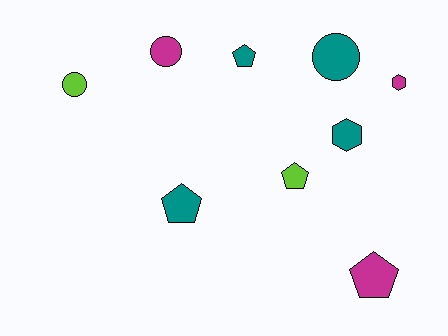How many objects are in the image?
There are 9 objects.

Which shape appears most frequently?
Pentagon, with 4 objects.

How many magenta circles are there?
There is 1 magenta circle.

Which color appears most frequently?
Teal, with 4 objects.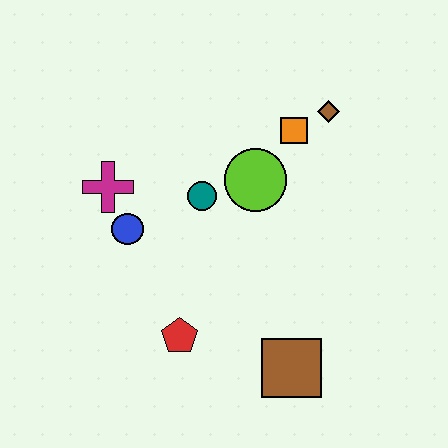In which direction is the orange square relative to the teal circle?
The orange square is to the right of the teal circle.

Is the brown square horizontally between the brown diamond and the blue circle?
Yes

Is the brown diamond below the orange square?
No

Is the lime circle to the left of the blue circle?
No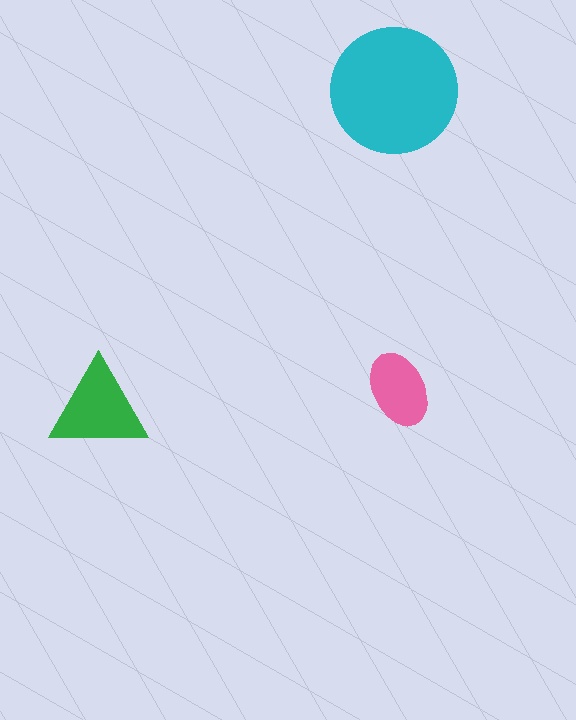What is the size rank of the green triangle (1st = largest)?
2nd.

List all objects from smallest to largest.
The pink ellipse, the green triangle, the cyan circle.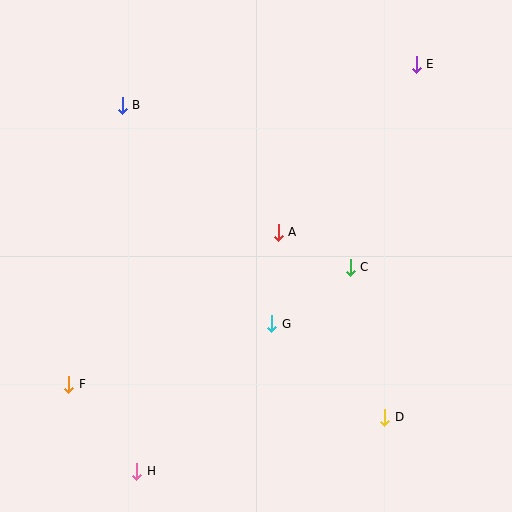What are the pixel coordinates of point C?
Point C is at (350, 267).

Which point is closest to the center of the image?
Point A at (278, 232) is closest to the center.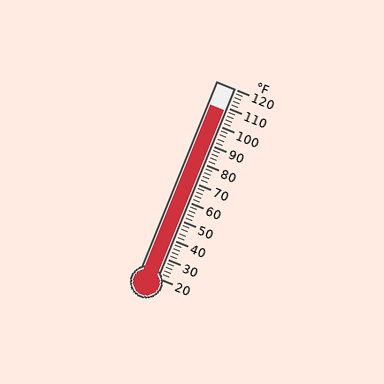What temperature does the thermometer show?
The thermometer shows approximately 108°F.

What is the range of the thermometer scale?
The thermometer scale ranges from 20°F to 120°F.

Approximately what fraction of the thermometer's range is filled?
The thermometer is filled to approximately 90% of its range.